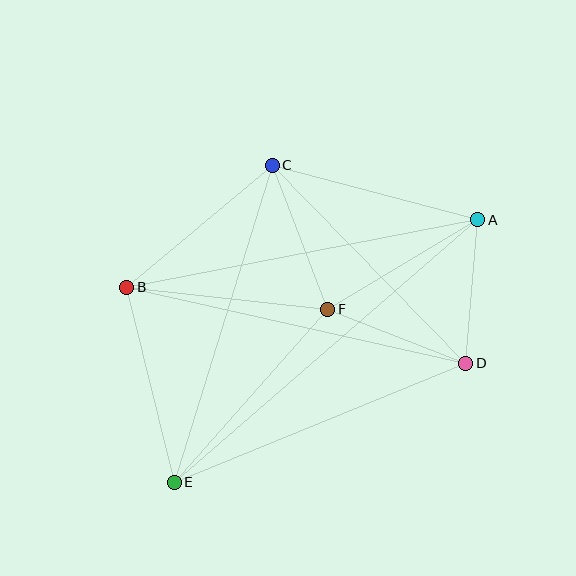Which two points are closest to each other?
Points A and D are closest to each other.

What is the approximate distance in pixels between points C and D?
The distance between C and D is approximately 277 pixels.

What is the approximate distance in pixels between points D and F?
The distance between D and F is approximately 148 pixels.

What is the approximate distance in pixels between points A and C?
The distance between A and C is approximately 213 pixels.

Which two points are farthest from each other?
Points A and E are farthest from each other.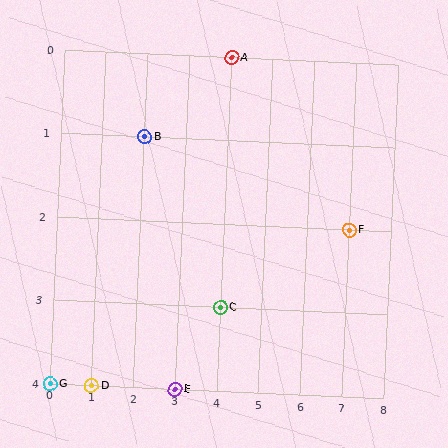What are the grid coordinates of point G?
Point G is at grid coordinates (0, 4).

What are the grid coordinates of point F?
Point F is at grid coordinates (7, 2).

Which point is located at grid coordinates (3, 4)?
Point E is at (3, 4).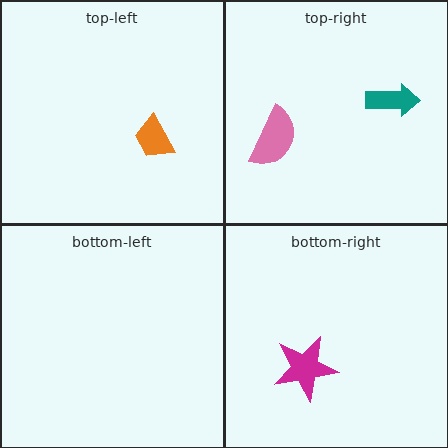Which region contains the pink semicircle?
The top-right region.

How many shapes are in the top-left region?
1.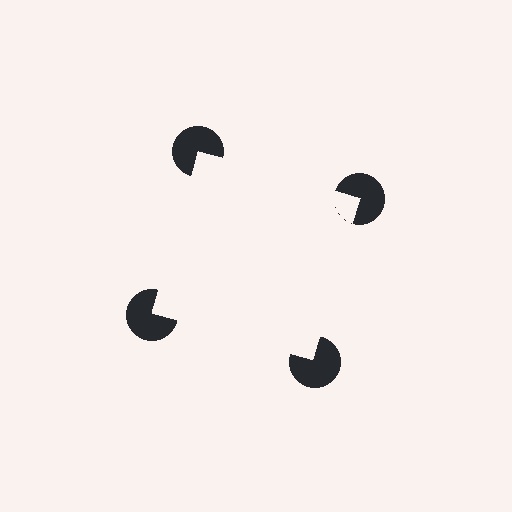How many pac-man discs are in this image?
There are 4 — one at each vertex of the illusory square.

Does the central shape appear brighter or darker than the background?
It typically appears slightly brighter than the background, even though no actual brightness change is drawn.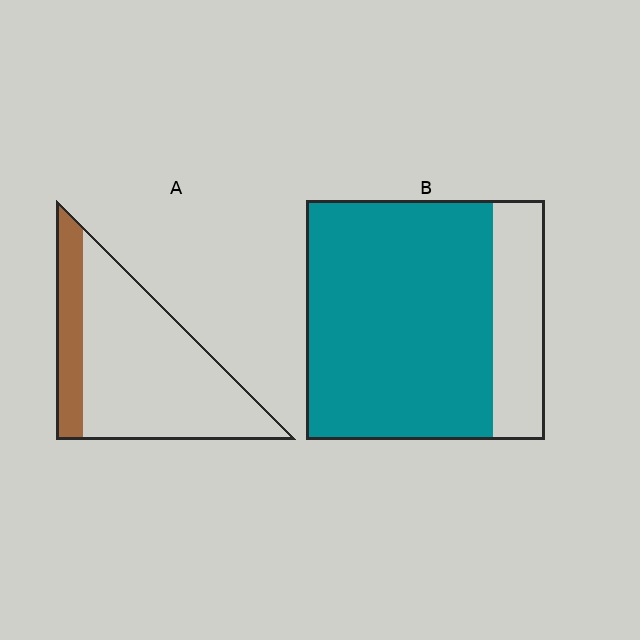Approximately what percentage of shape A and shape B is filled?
A is approximately 20% and B is approximately 80%.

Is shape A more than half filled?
No.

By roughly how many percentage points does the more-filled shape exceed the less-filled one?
By roughly 55 percentage points (B over A).